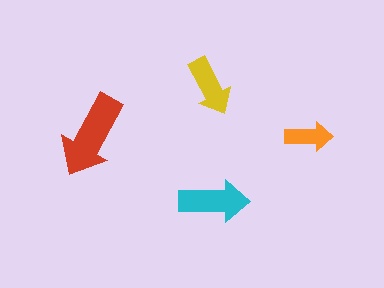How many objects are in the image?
There are 4 objects in the image.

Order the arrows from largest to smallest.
the red one, the cyan one, the yellow one, the orange one.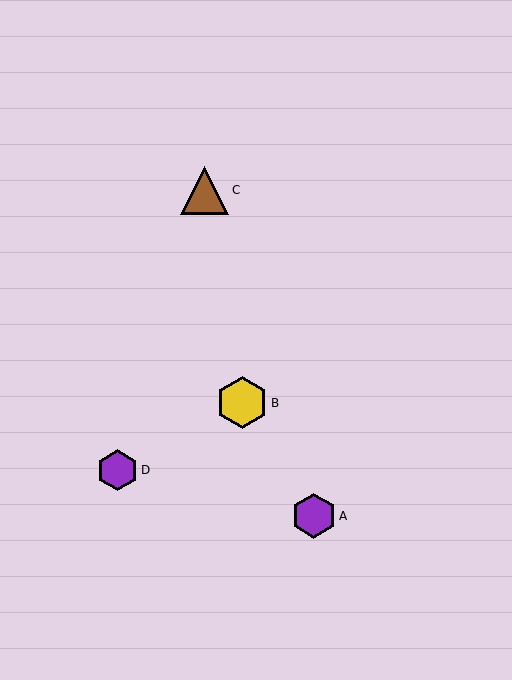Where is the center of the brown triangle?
The center of the brown triangle is at (204, 190).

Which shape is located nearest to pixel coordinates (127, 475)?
The purple hexagon (labeled D) at (118, 470) is nearest to that location.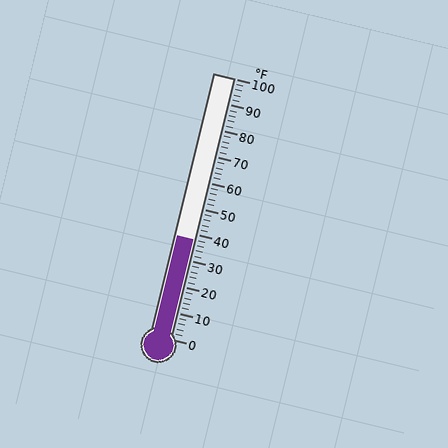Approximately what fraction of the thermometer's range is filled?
The thermometer is filled to approximately 40% of its range.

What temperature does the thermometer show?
The thermometer shows approximately 38°F.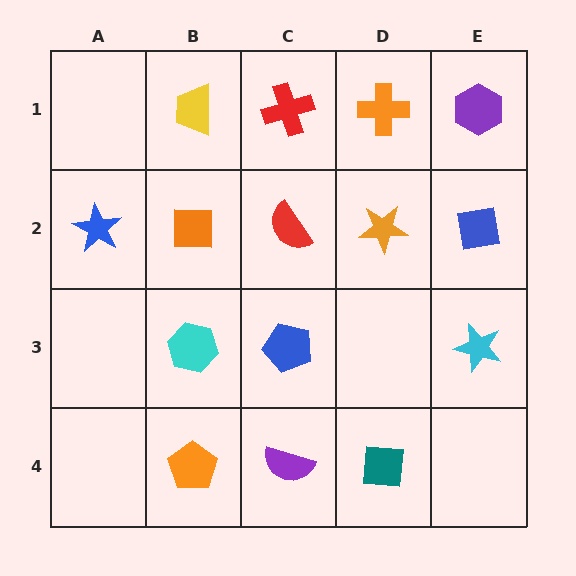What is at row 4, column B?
An orange pentagon.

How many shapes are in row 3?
3 shapes.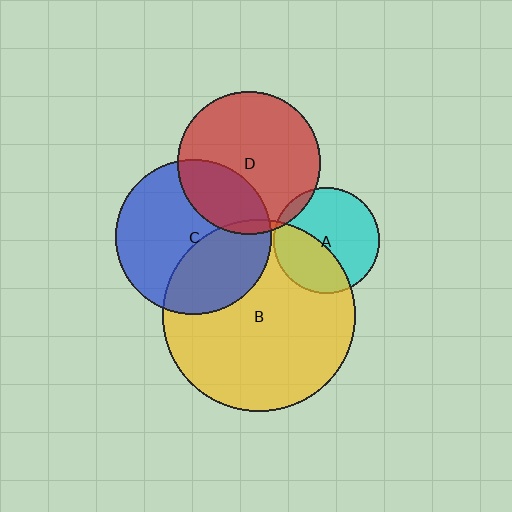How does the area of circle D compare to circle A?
Approximately 1.8 times.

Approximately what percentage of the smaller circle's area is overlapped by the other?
Approximately 30%.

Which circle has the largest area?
Circle B (yellow).